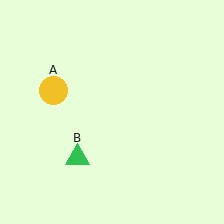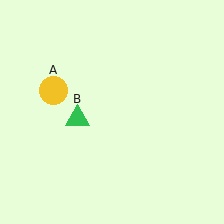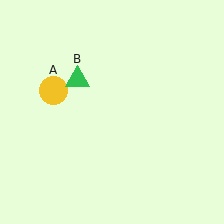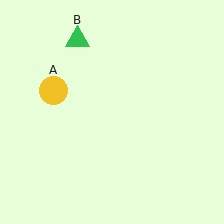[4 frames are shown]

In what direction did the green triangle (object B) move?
The green triangle (object B) moved up.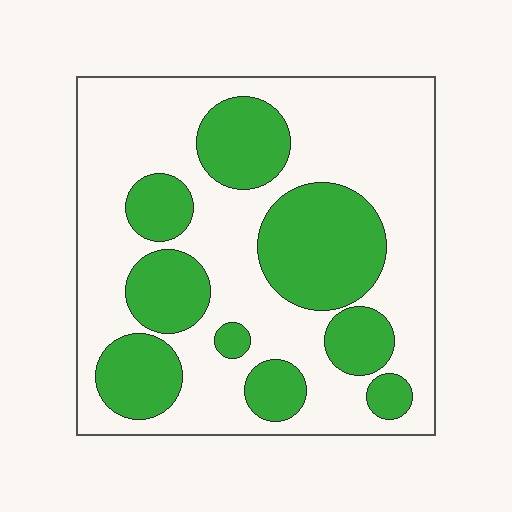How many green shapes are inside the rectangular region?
9.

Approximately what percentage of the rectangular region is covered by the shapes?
Approximately 35%.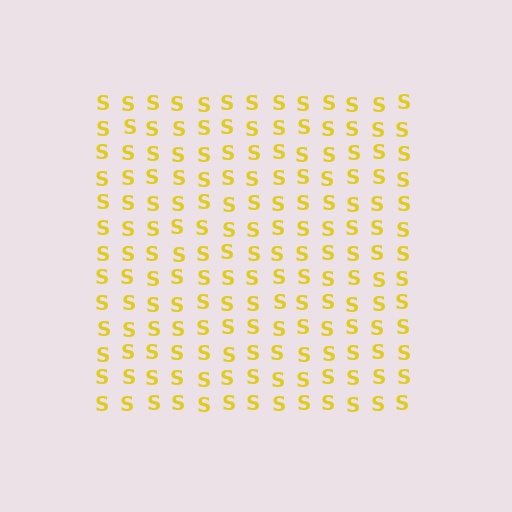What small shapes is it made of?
It is made of small letter S's.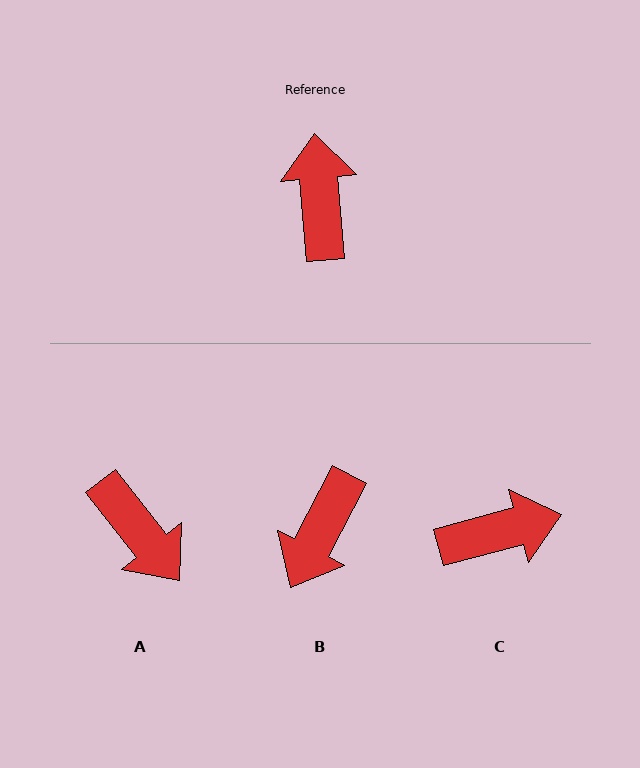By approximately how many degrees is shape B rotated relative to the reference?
Approximately 147 degrees counter-clockwise.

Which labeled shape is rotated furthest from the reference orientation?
B, about 147 degrees away.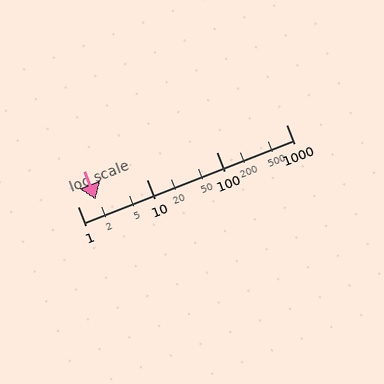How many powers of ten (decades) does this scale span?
The scale spans 3 decades, from 1 to 1000.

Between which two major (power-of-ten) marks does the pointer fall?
The pointer is between 1 and 10.